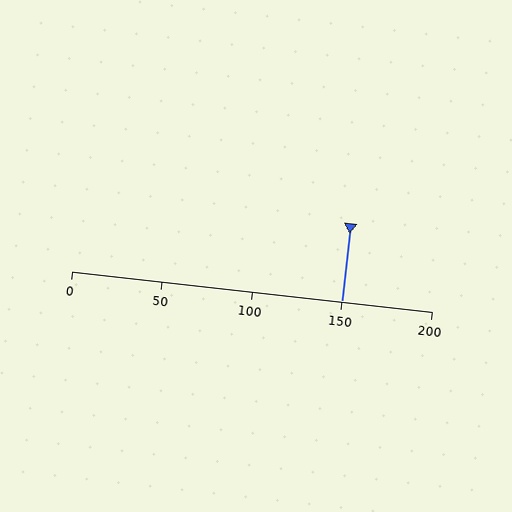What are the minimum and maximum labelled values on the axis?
The axis runs from 0 to 200.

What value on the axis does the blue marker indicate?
The marker indicates approximately 150.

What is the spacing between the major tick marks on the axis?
The major ticks are spaced 50 apart.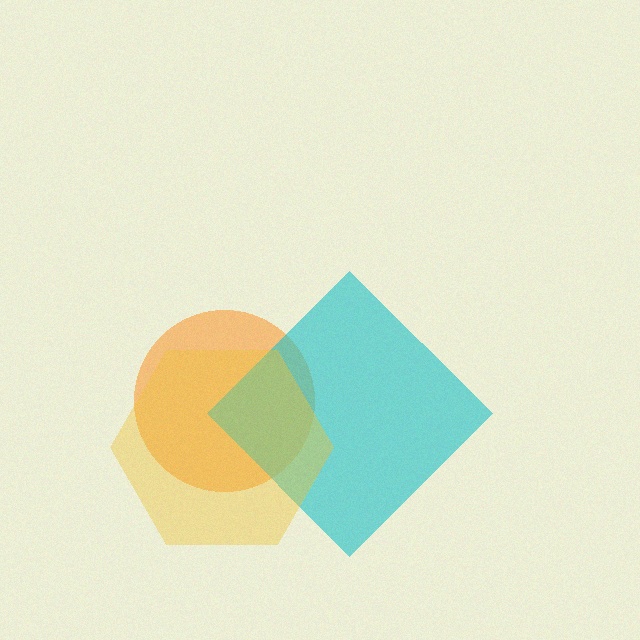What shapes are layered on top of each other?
The layered shapes are: an orange circle, a cyan diamond, a yellow hexagon.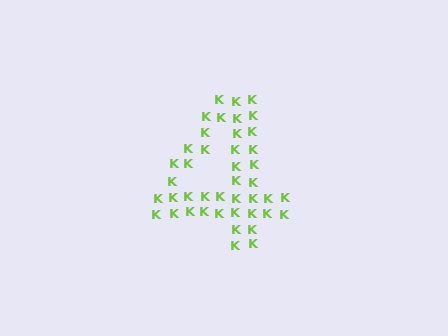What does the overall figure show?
The overall figure shows the digit 4.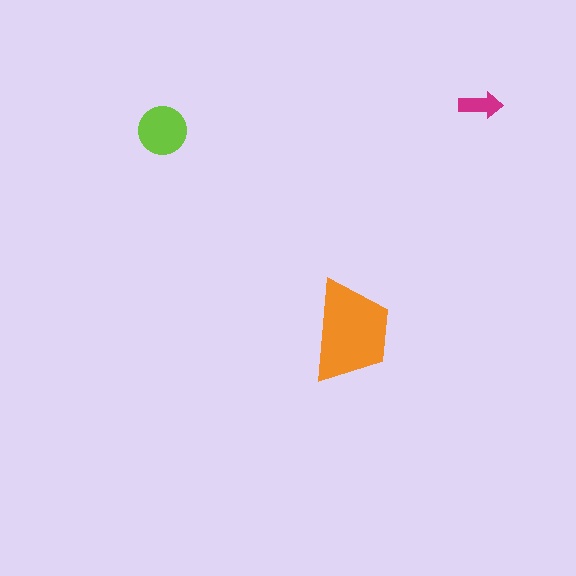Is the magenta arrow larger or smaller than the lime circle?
Smaller.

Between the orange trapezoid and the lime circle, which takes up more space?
The orange trapezoid.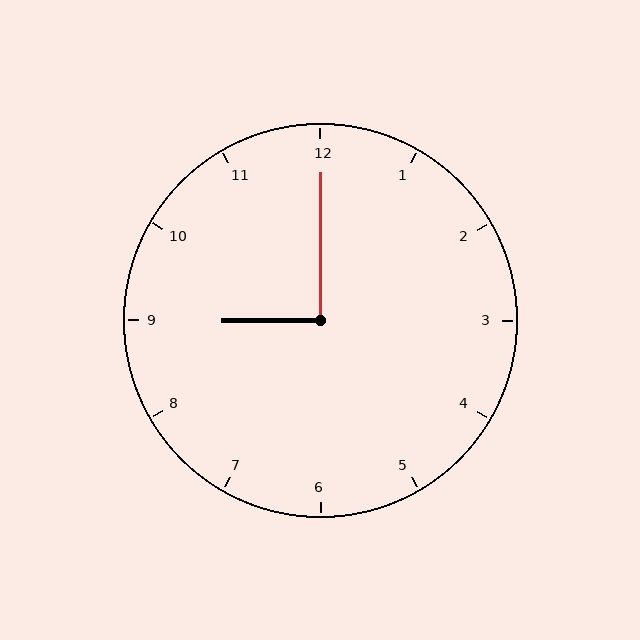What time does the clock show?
9:00.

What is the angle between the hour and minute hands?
Approximately 90 degrees.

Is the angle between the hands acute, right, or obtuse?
It is right.